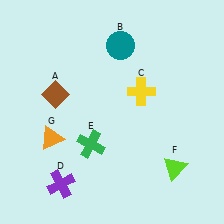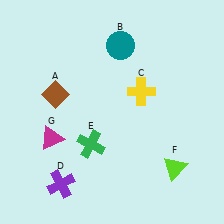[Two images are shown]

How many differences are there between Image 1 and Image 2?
There is 1 difference between the two images.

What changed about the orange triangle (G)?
In Image 1, G is orange. In Image 2, it changed to magenta.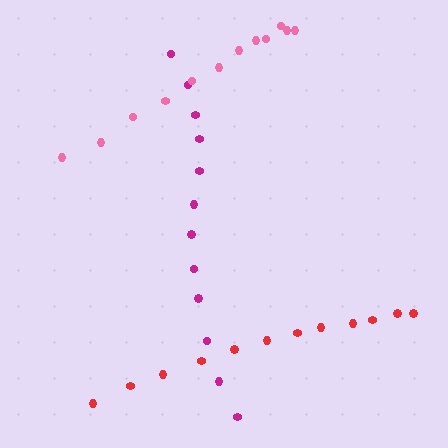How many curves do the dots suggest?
There are 3 distinct paths.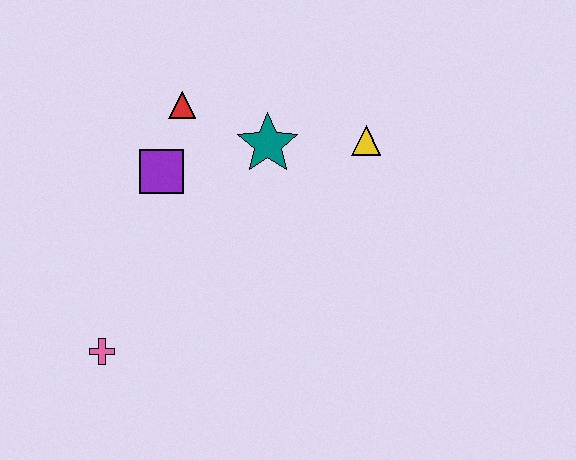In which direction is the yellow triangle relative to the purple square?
The yellow triangle is to the right of the purple square.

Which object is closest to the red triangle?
The purple square is closest to the red triangle.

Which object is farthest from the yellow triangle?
The pink cross is farthest from the yellow triangle.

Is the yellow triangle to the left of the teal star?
No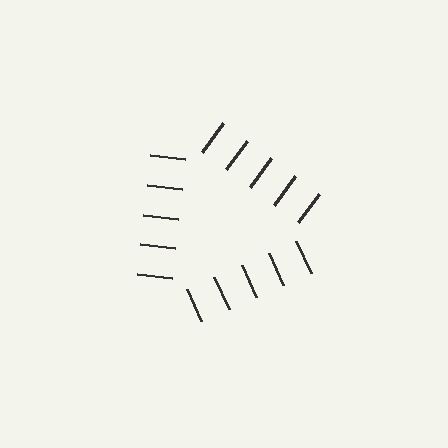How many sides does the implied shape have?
3 sides — the line-ends trace a triangle.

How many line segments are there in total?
15 — 5 along each of the 3 edges.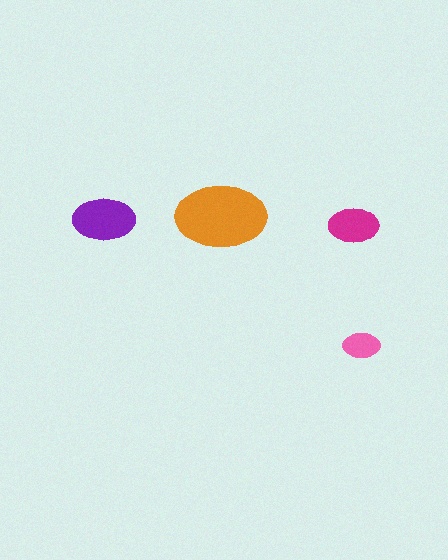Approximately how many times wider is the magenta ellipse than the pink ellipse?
About 1.5 times wider.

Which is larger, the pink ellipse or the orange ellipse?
The orange one.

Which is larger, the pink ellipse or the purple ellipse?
The purple one.